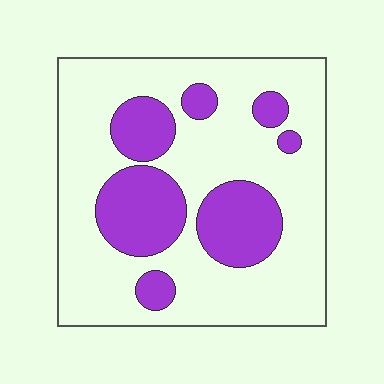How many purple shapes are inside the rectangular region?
7.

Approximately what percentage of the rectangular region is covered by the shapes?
Approximately 25%.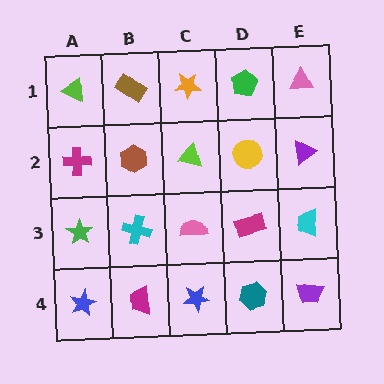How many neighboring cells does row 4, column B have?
3.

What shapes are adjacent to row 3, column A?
A magenta cross (row 2, column A), a blue star (row 4, column A), a cyan cross (row 3, column B).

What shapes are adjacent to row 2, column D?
A green pentagon (row 1, column D), a magenta rectangle (row 3, column D), a lime triangle (row 2, column C), a purple triangle (row 2, column E).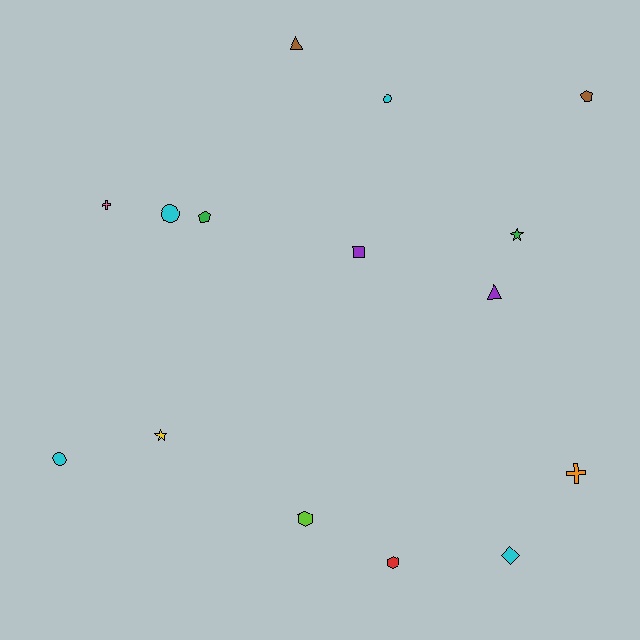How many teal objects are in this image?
There are no teal objects.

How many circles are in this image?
There are 3 circles.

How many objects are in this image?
There are 15 objects.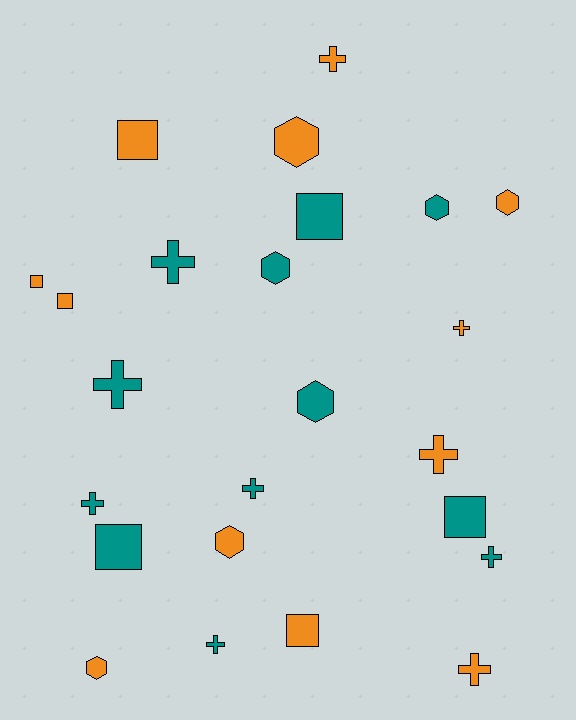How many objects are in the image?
There are 24 objects.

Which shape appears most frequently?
Cross, with 10 objects.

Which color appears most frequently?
Teal, with 12 objects.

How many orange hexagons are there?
There are 4 orange hexagons.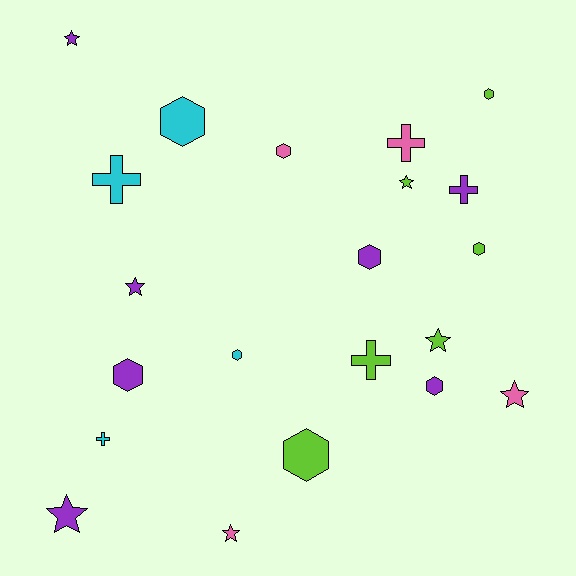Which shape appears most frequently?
Hexagon, with 9 objects.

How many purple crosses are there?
There is 1 purple cross.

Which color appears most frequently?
Purple, with 7 objects.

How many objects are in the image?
There are 21 objects.